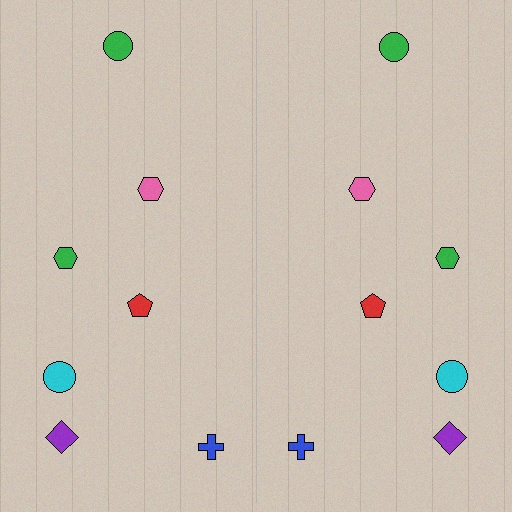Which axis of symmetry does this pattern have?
The pattern has a vertical axis of symmetry running through the center of the image.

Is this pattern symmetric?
Yes, this pattern has bilateral (reflection) symmetry.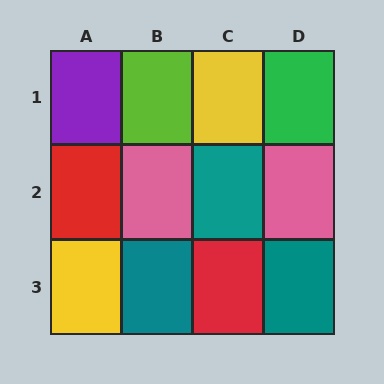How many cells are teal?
3 cells are teal.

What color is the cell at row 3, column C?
Red.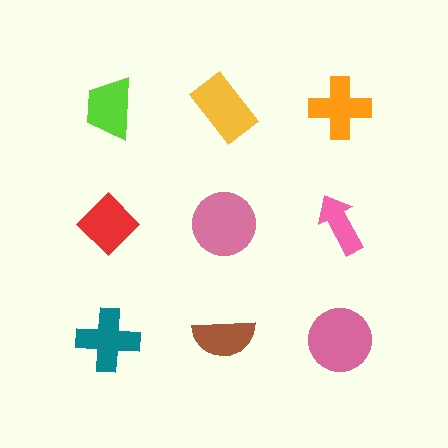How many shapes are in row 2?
3 shapes.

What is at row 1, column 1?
A lime trapezoid.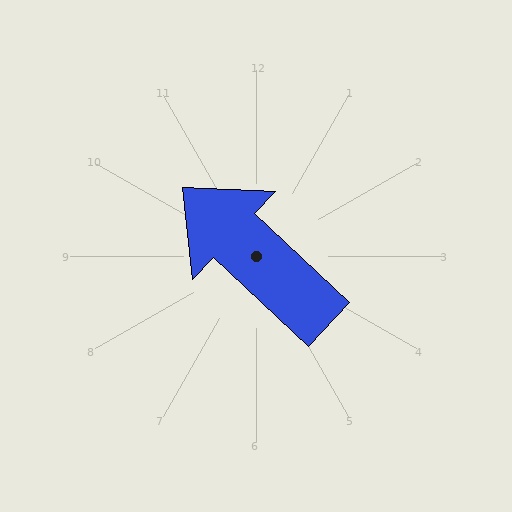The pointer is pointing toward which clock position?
Roughly 10 o'clock.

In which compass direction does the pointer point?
Northwest.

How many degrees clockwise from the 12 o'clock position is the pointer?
Approximately 313 degrees.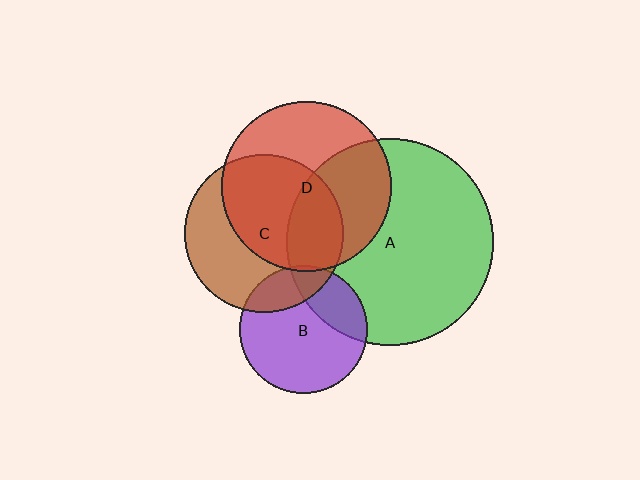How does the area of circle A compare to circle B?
Approximately 2.6 times.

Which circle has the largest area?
Circle A (green).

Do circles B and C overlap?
Yes.